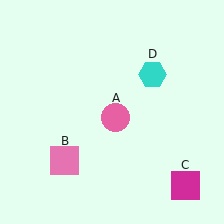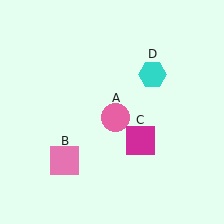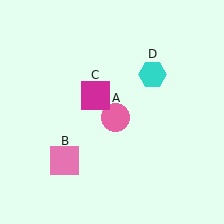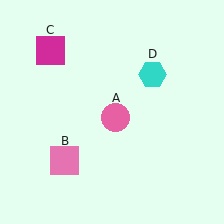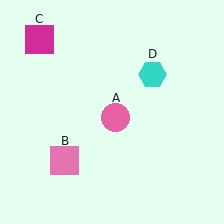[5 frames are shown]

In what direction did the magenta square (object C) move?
The magenta square (object C) moved up and to the left.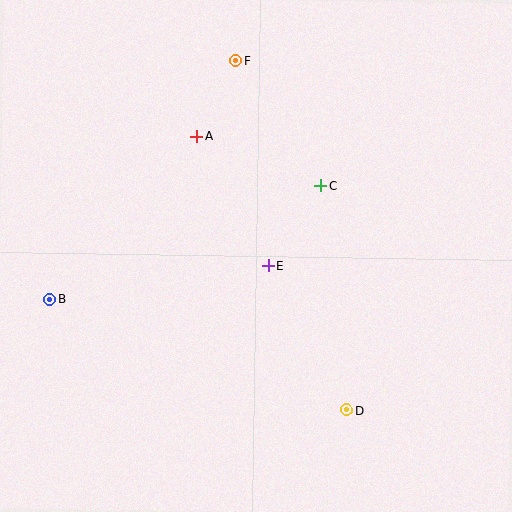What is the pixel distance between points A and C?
The distance between A and C is 134 pixels.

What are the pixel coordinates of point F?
Point F is at (236, 60).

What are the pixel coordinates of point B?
Point B is at (50, 299).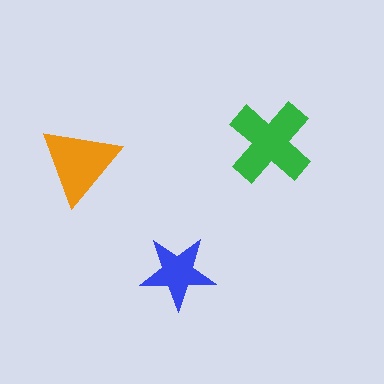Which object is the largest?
The green cross.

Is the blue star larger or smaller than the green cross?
Smaller.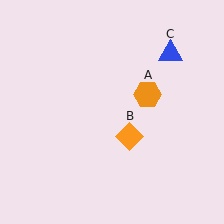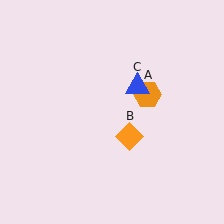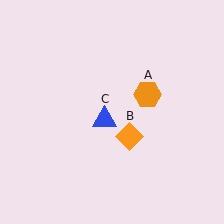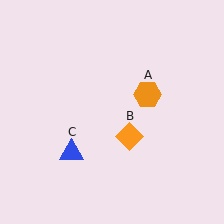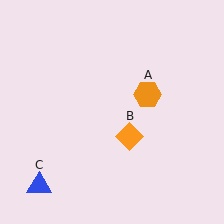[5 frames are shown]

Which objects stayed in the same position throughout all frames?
Orange hexagon (object A) and orange diamond (object B) remained stationary.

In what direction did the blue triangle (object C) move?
The blue triangle (object C) moved down and to the left.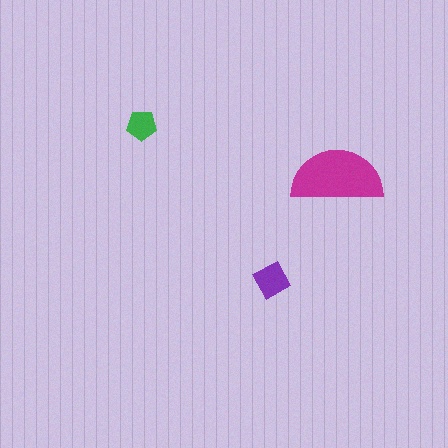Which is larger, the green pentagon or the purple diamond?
The purple diamond.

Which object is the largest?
The magenta semicircle.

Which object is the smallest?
The green pentagon.